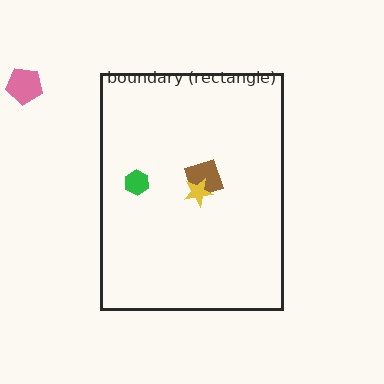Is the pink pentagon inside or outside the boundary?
Outside.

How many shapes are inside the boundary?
3 inside, 1 outside.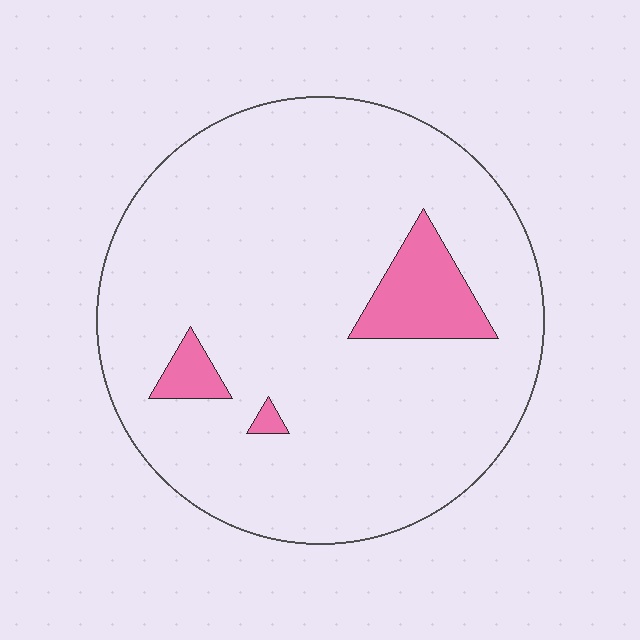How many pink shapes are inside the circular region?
3.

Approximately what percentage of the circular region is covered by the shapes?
Approximately 10%.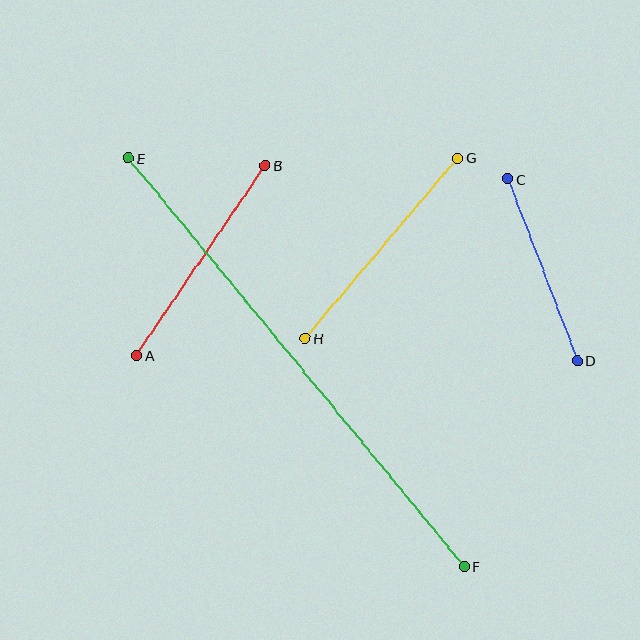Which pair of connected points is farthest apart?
Points E and F are farthest apart.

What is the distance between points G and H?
The distance is approximately 236 pixels.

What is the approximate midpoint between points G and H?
The midpoint is at approximately (381, 248) pixels.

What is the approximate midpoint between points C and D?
The midpoint is at approximately (543, 270) pixels.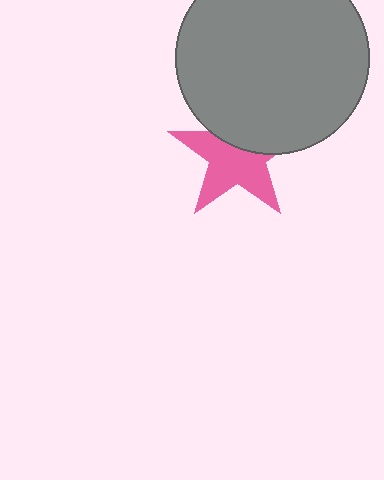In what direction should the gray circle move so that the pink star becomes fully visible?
The gray circle should move up. That is the shortest direction to clear the overlap and leave the pink star fully visible.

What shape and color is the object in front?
The object in front is a gray circle.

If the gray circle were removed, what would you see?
You would see the complete pink star.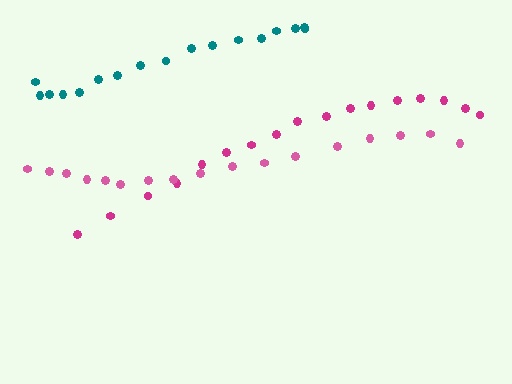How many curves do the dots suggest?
There are 3 distinct paths.